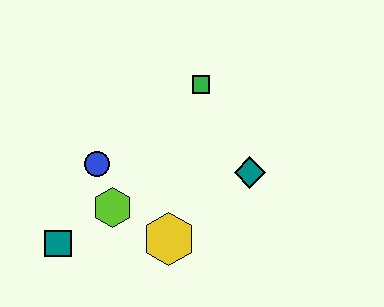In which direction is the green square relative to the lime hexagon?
The green square is above the lime hexagon.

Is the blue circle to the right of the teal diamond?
No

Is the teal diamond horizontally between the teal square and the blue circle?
No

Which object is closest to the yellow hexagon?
The lime hexagon is closest to the yellow hexagon.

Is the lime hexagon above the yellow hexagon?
Yes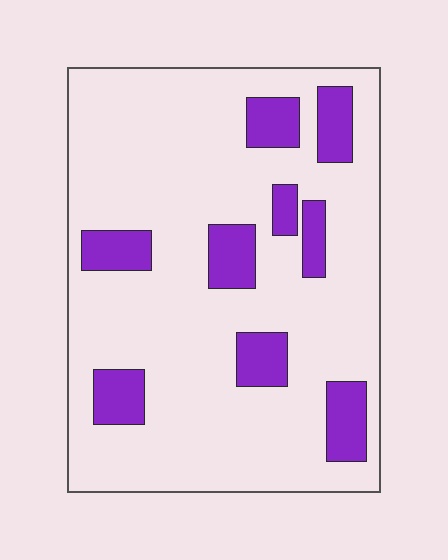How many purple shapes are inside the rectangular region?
9.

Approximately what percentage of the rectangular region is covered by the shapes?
Approximately 20%.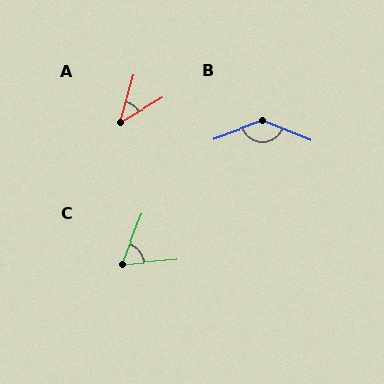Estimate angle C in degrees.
Approximately 64 degrees.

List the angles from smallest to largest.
A (44°), C (64°), B (138°).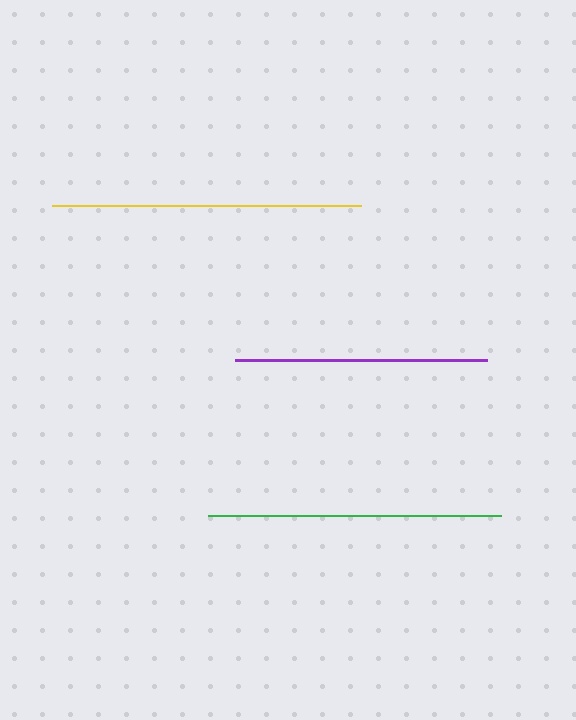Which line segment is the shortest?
The purple line is the shortest at approximately 252 pixels.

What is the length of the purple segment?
The purple segment is approximately 252 pixels long.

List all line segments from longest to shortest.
From longest to shortest: yellow, green, purple.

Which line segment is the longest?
The yellow line is the longest at approximately 309 pixels.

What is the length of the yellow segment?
The yellow segment is approximately 309 pixels long.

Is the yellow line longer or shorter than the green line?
The yellow line is longer than the green line.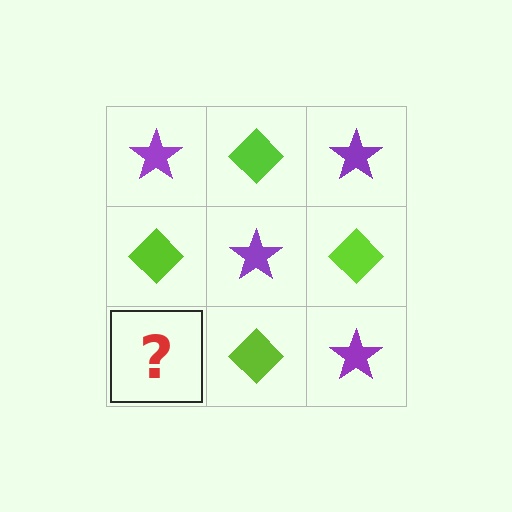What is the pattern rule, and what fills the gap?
The rule is that it alternates purple star and lime diamond in a checkerboard pattern. The gap should be filled with a purple star.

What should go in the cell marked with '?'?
The missing cell should contain a purple star.